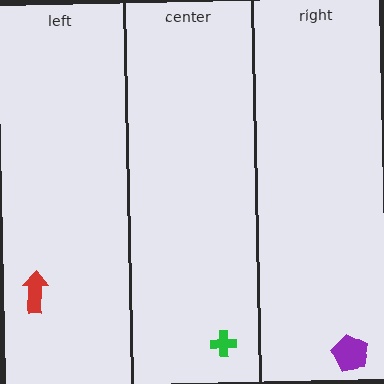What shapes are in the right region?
The purple pentagon.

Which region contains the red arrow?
The left region.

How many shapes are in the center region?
1.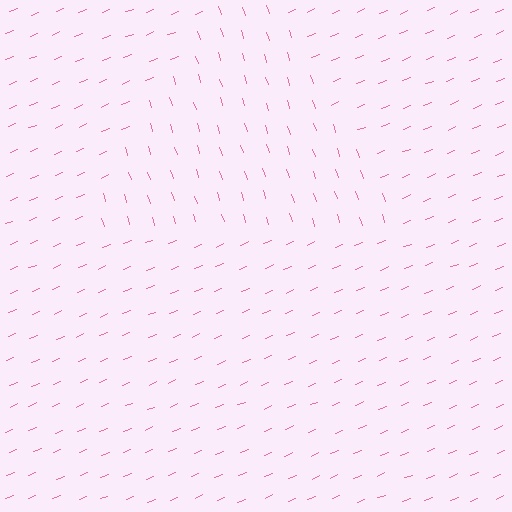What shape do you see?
I see a triangle.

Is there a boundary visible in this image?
Yes, there is a texture boundary formed by a change in line orientation.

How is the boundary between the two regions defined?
The boundary is defined purely by a change in line orientation (approximately 85 degrees difference). All lines are the same color and thickness.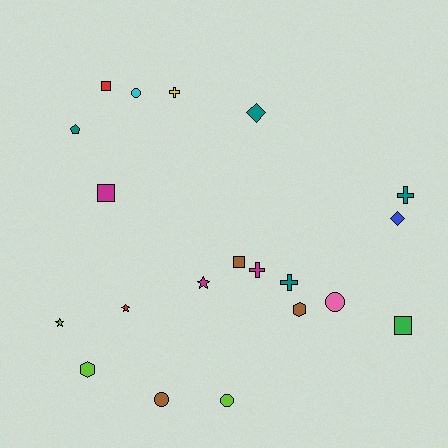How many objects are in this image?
There are 20 objects.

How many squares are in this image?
There are 4 squares.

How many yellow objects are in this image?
There is 1 yellow object.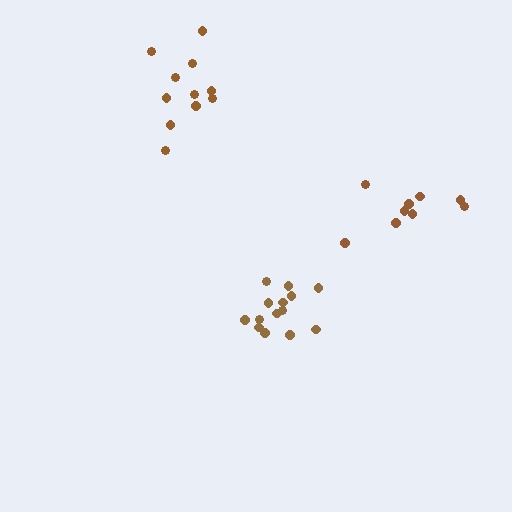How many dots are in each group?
Group 1: 9 dots, Group 2: 14 dots, Group 3: 11 dots (34 total).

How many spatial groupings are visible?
There are 3 spatial groupings.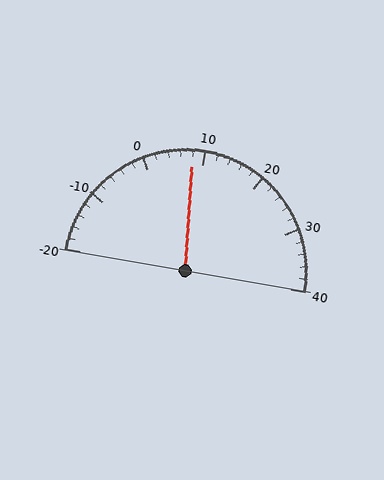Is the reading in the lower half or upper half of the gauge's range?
The reading is in the lower half of the range (-20 to 40).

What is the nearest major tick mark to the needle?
The nearest major tick mark is 10.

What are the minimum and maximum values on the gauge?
The gauge ranges from -20 to 40.